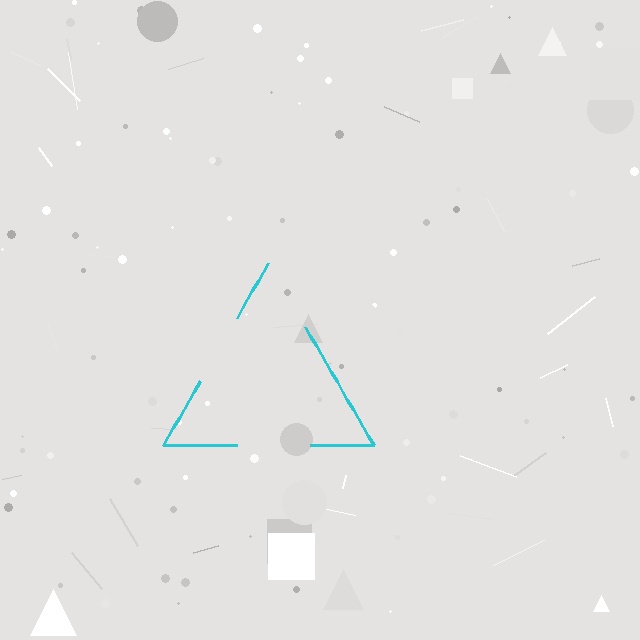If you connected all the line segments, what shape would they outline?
They would outline a triangle.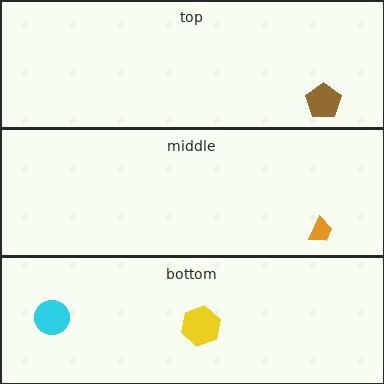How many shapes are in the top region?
1.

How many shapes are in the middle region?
1.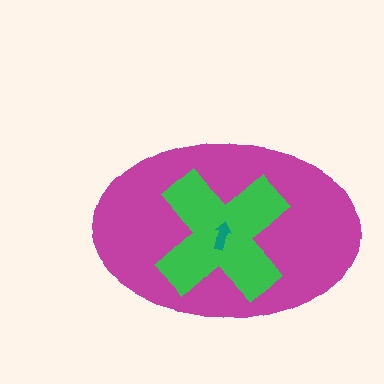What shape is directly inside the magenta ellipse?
The green cross.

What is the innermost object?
The teal arrow.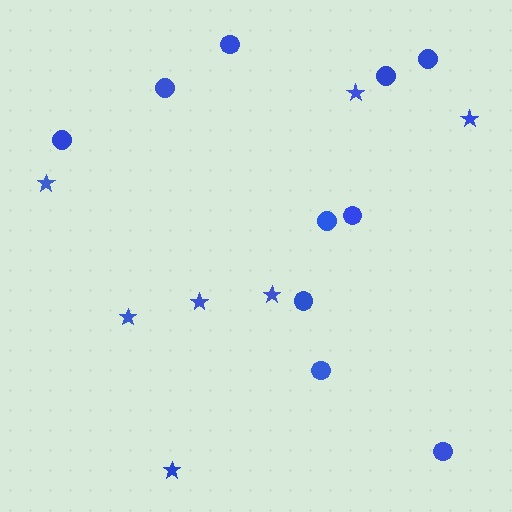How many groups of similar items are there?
There are 2 groups: one group of stars (7) and one group of circles (10).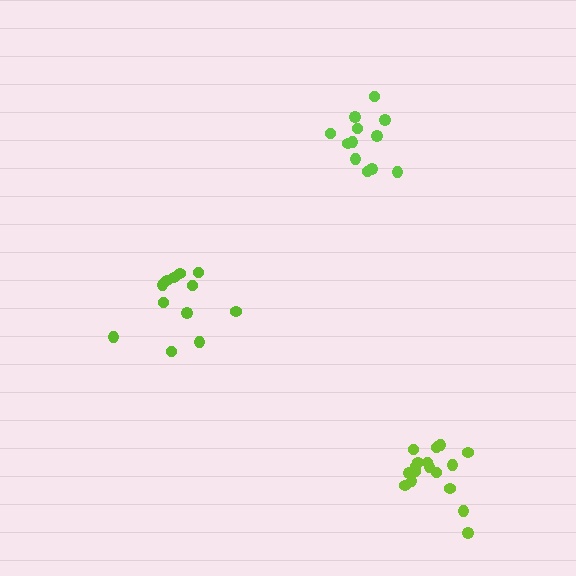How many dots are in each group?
Group 1: 12 dots, Group 2: 12 dots, Group 3: 18 dots (42 total).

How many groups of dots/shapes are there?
There are 3 groups.